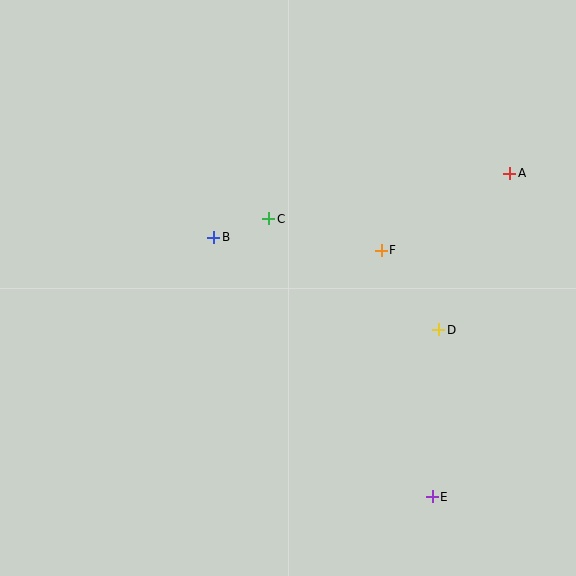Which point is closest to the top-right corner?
Point A is closest to the top-right corner.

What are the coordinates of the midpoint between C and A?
The midpoint between C and A is at (389, 196).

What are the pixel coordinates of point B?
Point B is at (214, 237).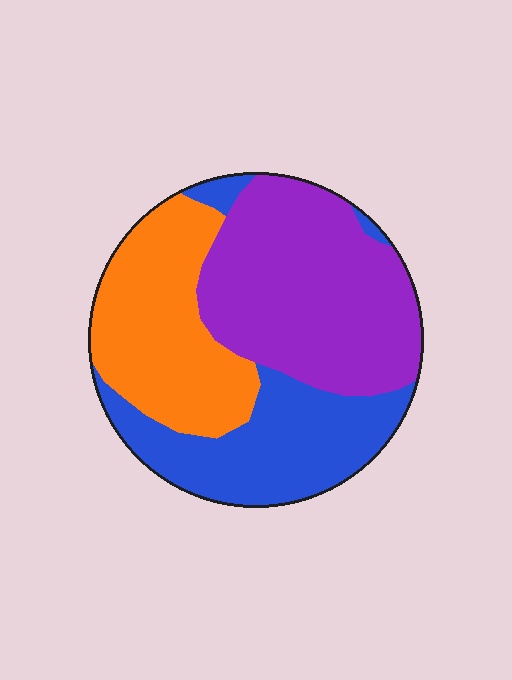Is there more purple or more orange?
Purple.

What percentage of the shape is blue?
Blue takes up between a sixth and a third of the shape.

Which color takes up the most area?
Purple, at roughly 40%.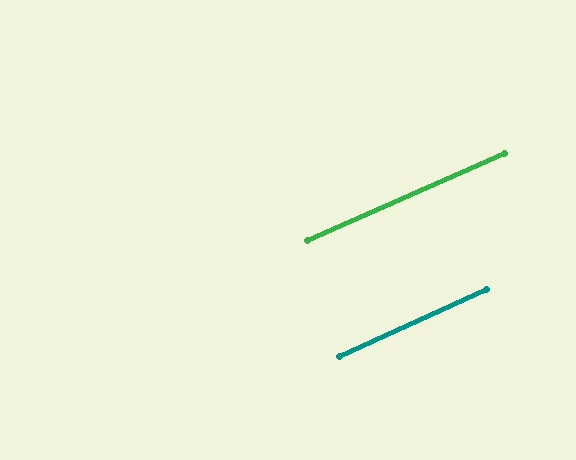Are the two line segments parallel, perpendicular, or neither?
Parallel — their directions differ by only 0.5°.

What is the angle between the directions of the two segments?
Approximately 1 degree.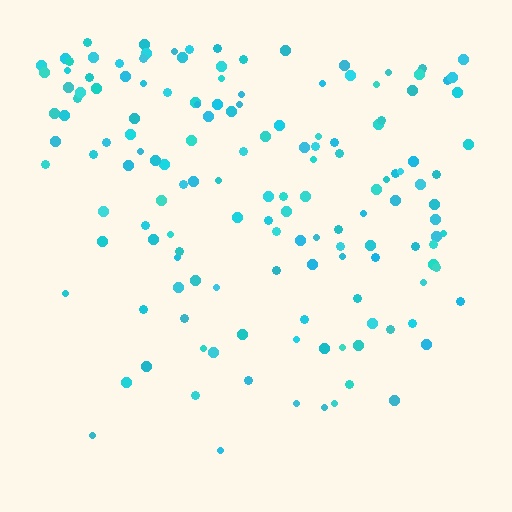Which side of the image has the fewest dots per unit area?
The bottom.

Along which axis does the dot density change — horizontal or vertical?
Vertical.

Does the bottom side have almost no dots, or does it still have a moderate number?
Still a moderate number, just noticeably fewer than the top.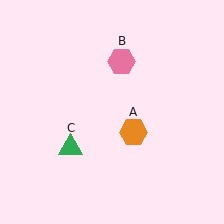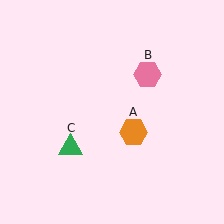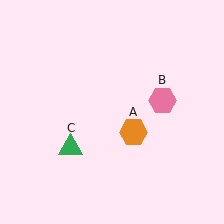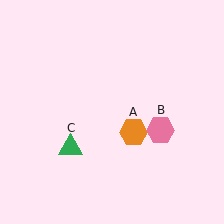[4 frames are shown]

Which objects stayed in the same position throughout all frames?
Orange hexagon (object A) and green triangle (object C) remained stationary.